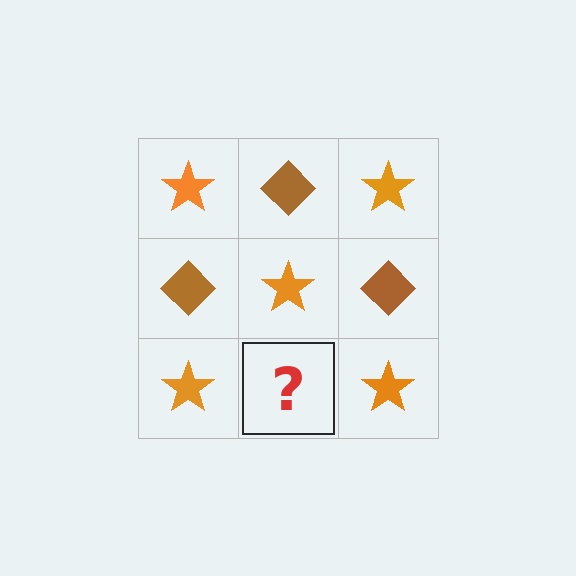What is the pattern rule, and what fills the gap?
The rule is that it alternates orange star and brown diamond in a checkerboard pattern. The gap should be filled with a brown diamond.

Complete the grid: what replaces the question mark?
The question mark should be replaced with a brown diamond.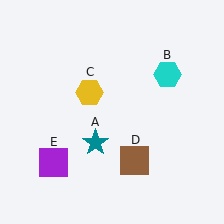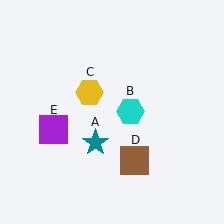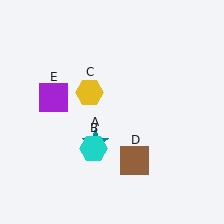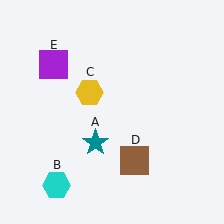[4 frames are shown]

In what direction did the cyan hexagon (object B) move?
The cyan hexagon (object B) moved down and to the left.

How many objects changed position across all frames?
2 objects changed position: cyan hexagon (object B), purple square (object E).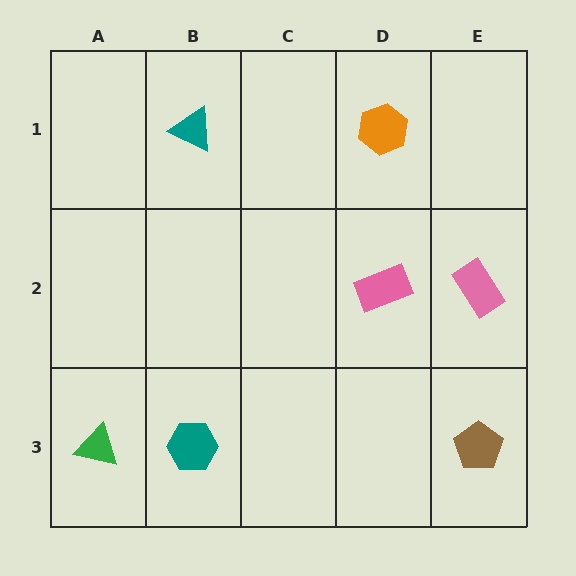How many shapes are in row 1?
2 shapes.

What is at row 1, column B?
A teal triangle.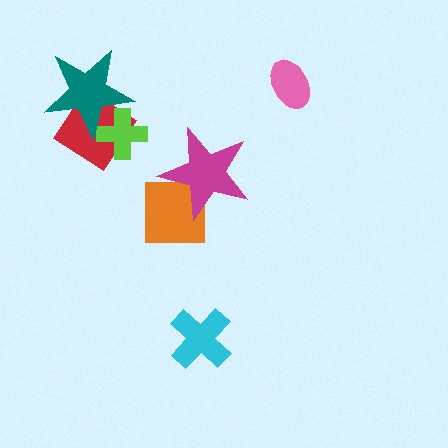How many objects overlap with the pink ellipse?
0 objects overlap with the pink ellipse.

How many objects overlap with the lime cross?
2 objects overlap with the lime cross.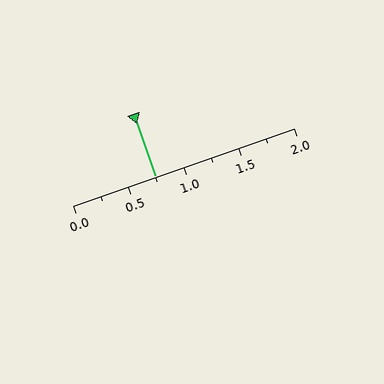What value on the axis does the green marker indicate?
The marker indicates approximately 0.75.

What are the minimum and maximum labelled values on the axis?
The axis runs from 0.0 to 2.0.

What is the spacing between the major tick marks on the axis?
The major ticks are spaced 0.5 apart.